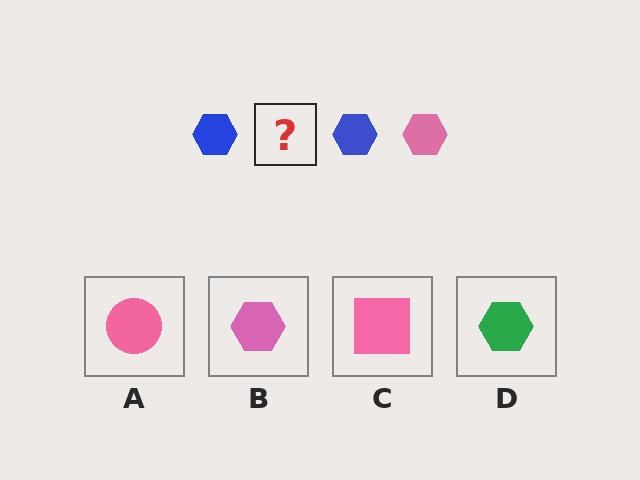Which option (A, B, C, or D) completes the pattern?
B.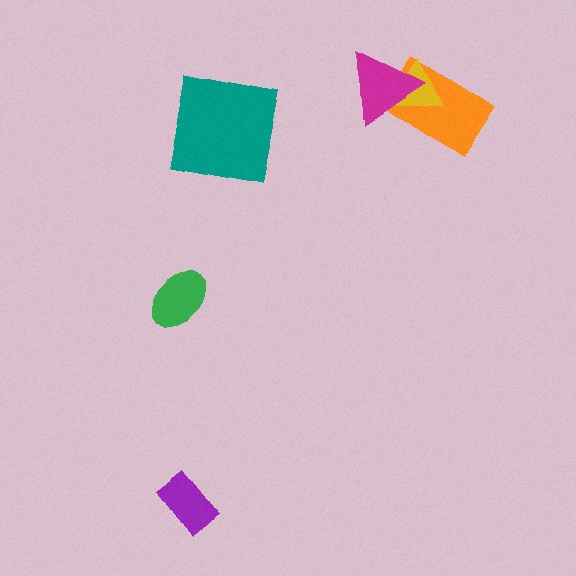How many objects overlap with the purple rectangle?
0 objects overlap with the purple rectangle.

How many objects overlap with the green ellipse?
0 objects overlap with the green ellipse.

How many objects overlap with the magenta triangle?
2 objects overlap with the magenta triangle.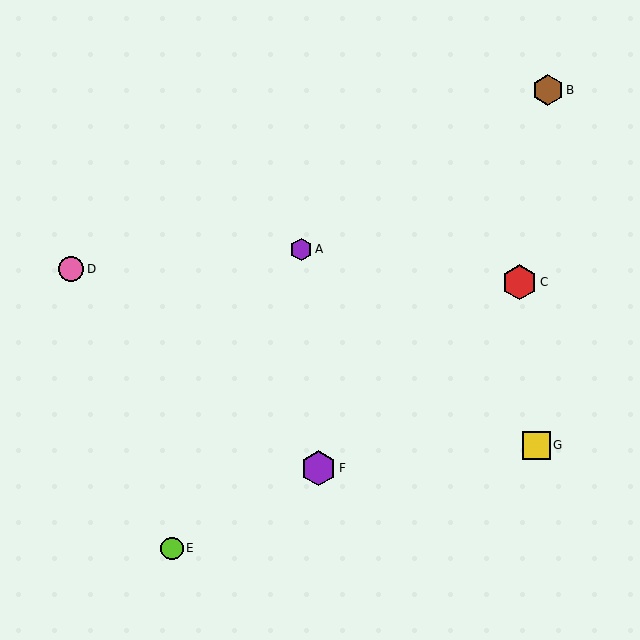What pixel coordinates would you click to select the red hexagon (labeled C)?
Click at (520, 282) to select the red hexagon C.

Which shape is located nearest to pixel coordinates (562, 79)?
The brown hexagon (labeled B) at (548, 90) is nearest to that location.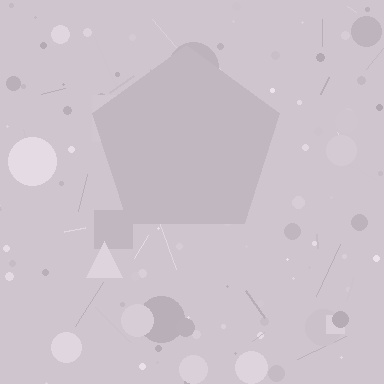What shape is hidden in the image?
A pentagon is hidden in the image.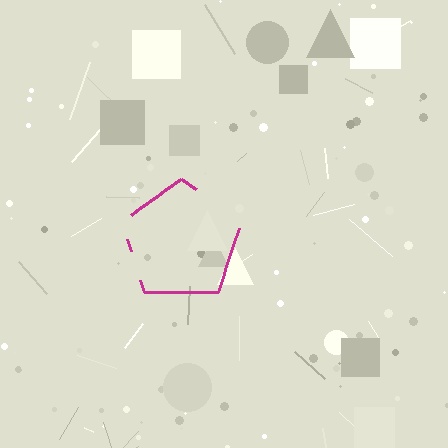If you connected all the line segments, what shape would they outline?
They would outline a pentagon.